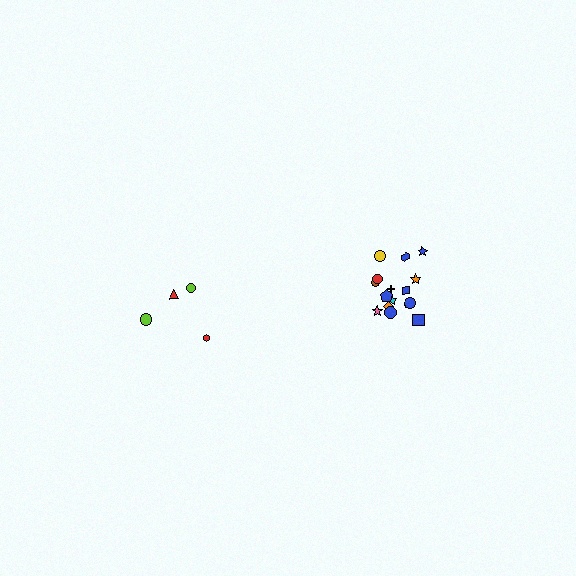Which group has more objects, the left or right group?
The right group.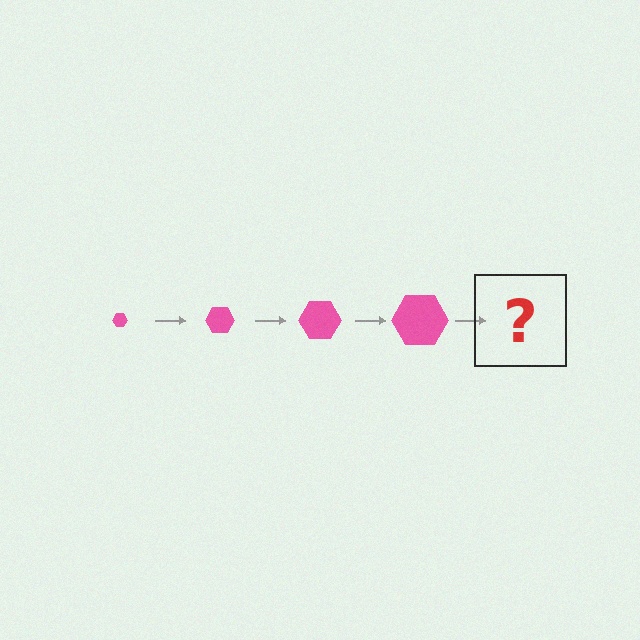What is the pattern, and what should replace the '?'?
The pattern is that the hexagon gets progressively larger each step. The '?' should be a pink hexagon, larger than the previous one.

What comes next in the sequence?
The next element should be a pink hexagon, larger than the previous one.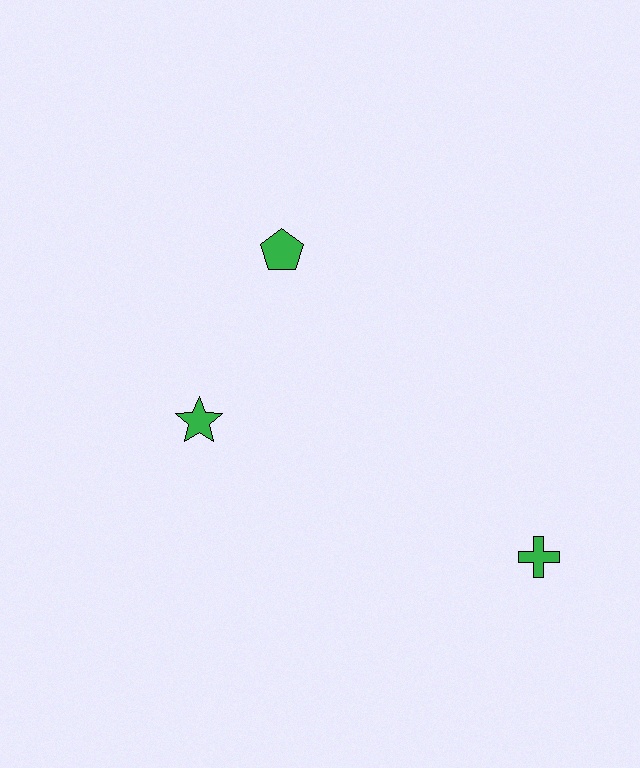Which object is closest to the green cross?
The green star is closest to the green cross.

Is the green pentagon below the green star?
No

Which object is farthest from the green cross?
The green pentagon is farthest from the green cross.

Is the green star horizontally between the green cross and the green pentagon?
No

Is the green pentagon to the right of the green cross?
No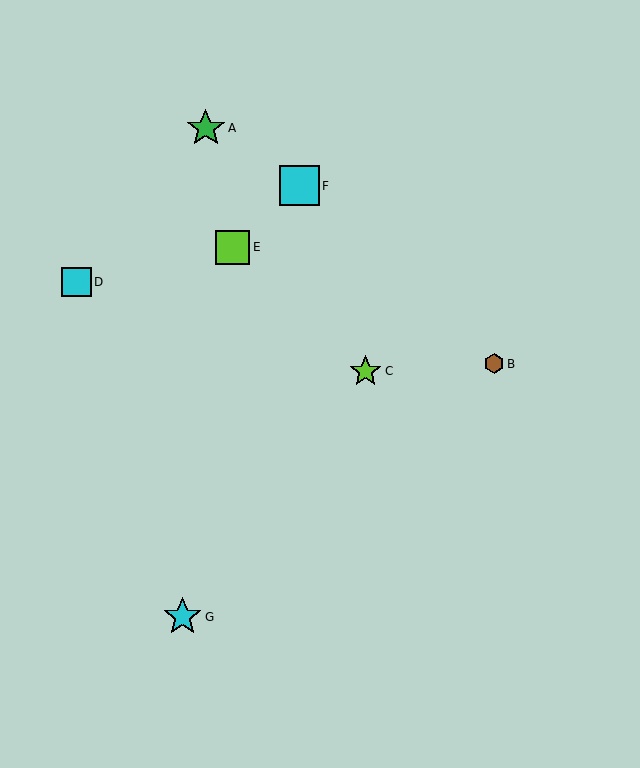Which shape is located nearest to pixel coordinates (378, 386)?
The lime star (labeled C) at (366, 371) is nearest to that location.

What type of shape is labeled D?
Shape D is a cyan square.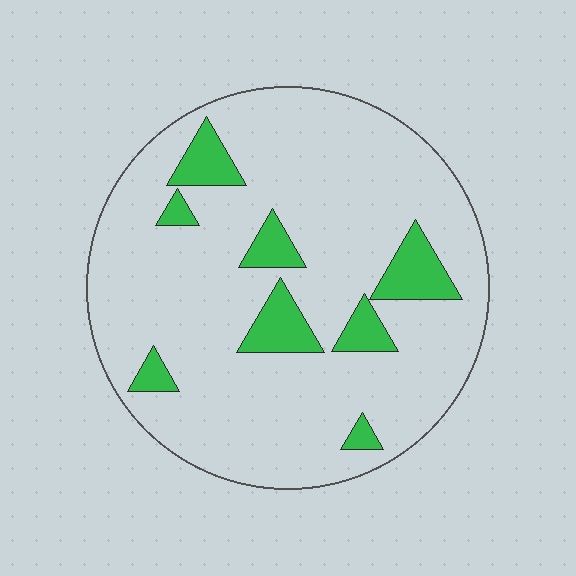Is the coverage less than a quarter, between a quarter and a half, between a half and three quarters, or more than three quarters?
Less than a quarter.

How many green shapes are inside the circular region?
8.